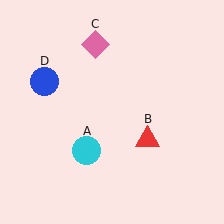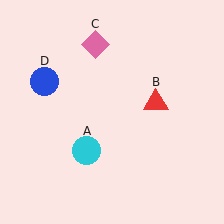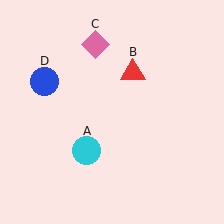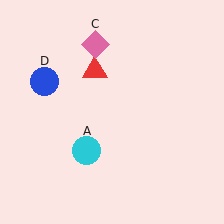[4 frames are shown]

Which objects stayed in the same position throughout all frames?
Cyan circle (object A) and pink diamond (object C) and blue circle (object D) remained stationary.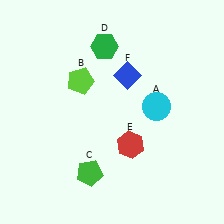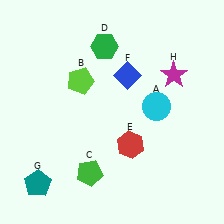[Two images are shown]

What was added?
A teal pentagon (G), a magenta star (H) were added in Image 2.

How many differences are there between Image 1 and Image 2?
There are 2 differences between the two images.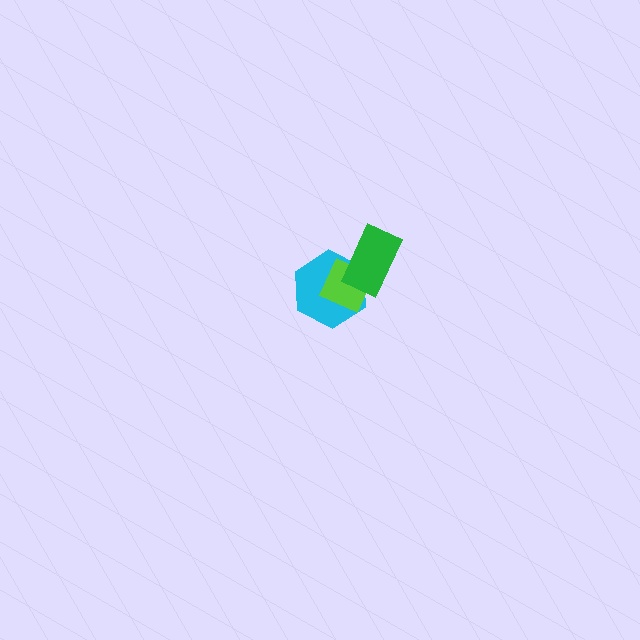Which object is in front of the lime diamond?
The green rectangle is in front of the lime diamond.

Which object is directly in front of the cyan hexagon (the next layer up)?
The lime diamond is directly in front of the cyan hexagon.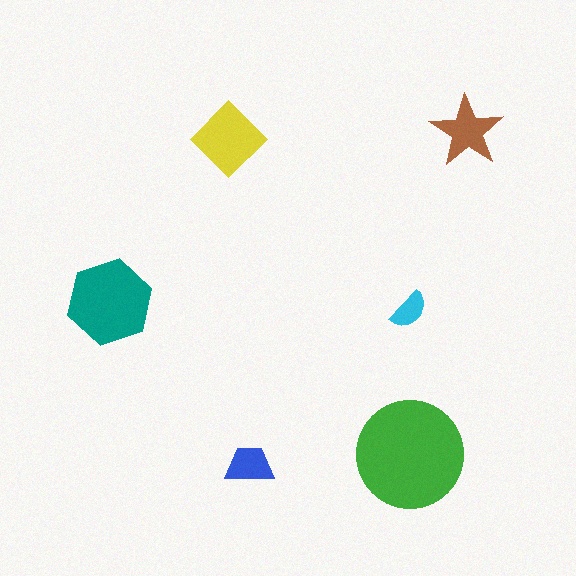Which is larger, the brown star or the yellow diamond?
The yellow diamond.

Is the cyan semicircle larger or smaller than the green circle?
Smaller.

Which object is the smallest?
The cyan semicircle.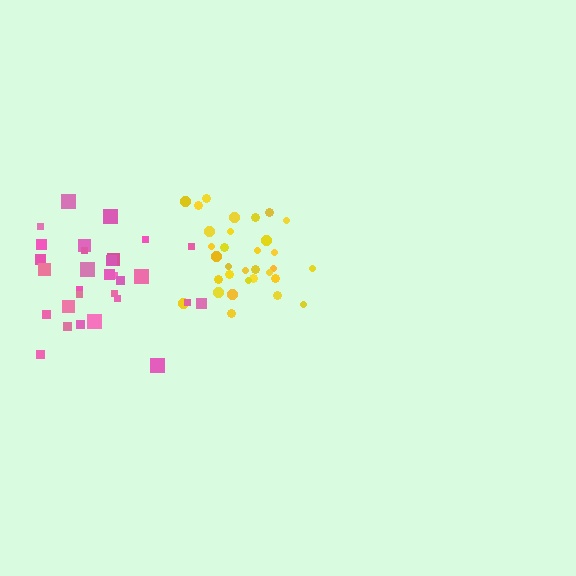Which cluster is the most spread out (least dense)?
Pink.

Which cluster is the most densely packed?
Yellow.